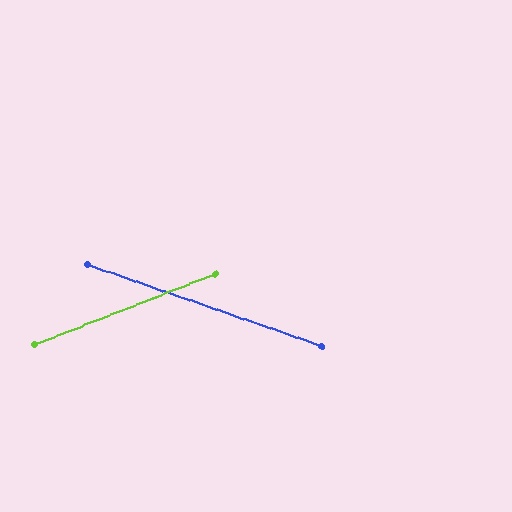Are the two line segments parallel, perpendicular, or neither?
Neither parallel nor perpendicular — they differ by about 41°.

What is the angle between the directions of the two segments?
Approximately 41 degrees.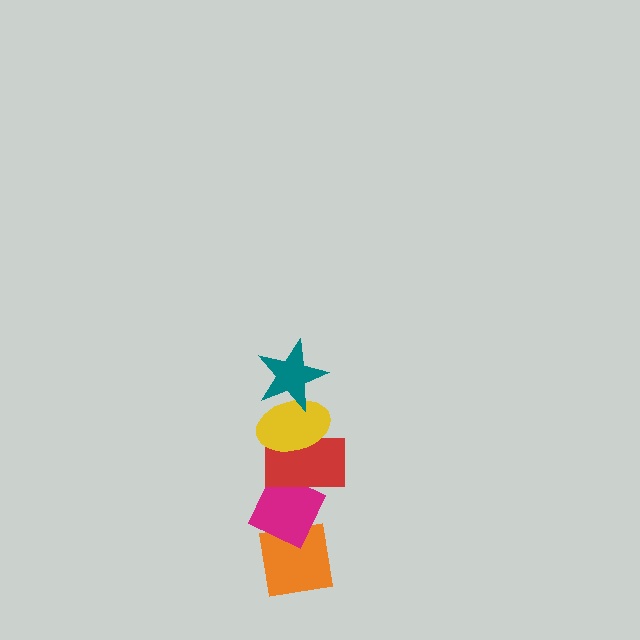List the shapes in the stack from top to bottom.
From top to bottom: the teal star, the yellow ellipse, the red rectangle, the magenta diamond, the orange square.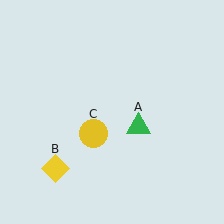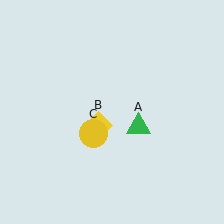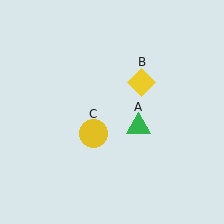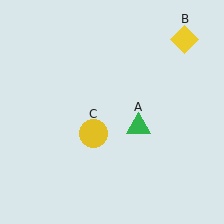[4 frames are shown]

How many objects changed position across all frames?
1 object changed position: yellow diamond (object B).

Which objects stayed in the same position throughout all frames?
Green triangle (object A) and yellow circle (object C) remained stationary.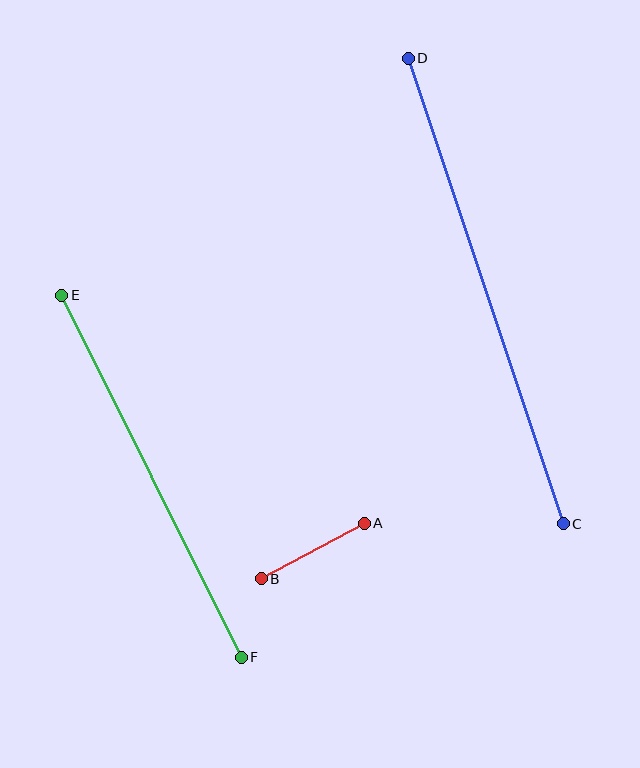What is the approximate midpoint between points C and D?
The midpoint is at approximately (486, 291) pixels.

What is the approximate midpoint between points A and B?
The midpoint is at approximately (313, 551) pixels.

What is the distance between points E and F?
The distance is approximately 404 pixels.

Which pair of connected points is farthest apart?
Points C and D are farthest apart.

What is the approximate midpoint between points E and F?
The midpoint is at approximately (151, 476) pixels.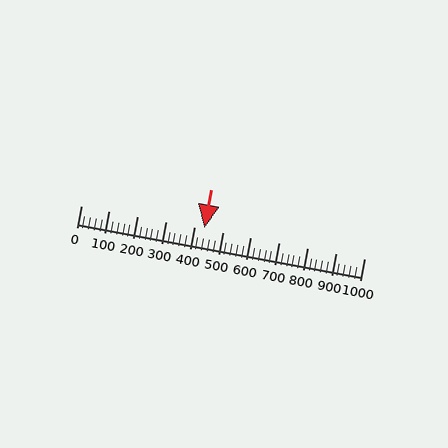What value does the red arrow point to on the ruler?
The red arrow points to approximately 434.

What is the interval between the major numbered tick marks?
The major tick marks are spaced 100 units apart.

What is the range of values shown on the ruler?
The ruler shows values from 0 to 1000.